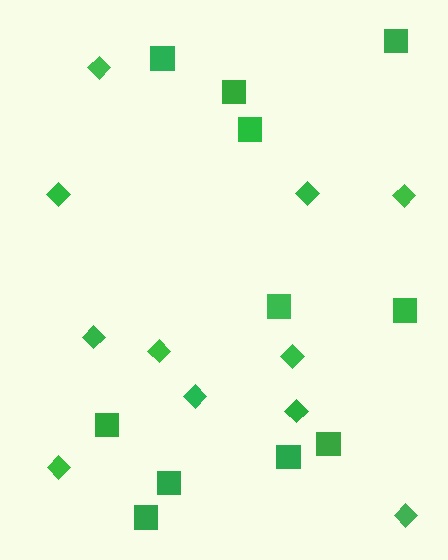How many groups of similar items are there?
There are 2 groups: one group of squares (11) and one group of diamonds (11).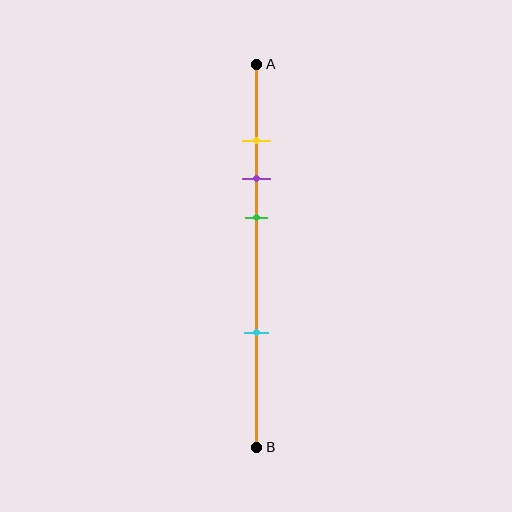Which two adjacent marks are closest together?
The yellow and purple marks are the closest adjacent pair.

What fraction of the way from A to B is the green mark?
The green mark is approximately 40% (0.4) of the way from A to B.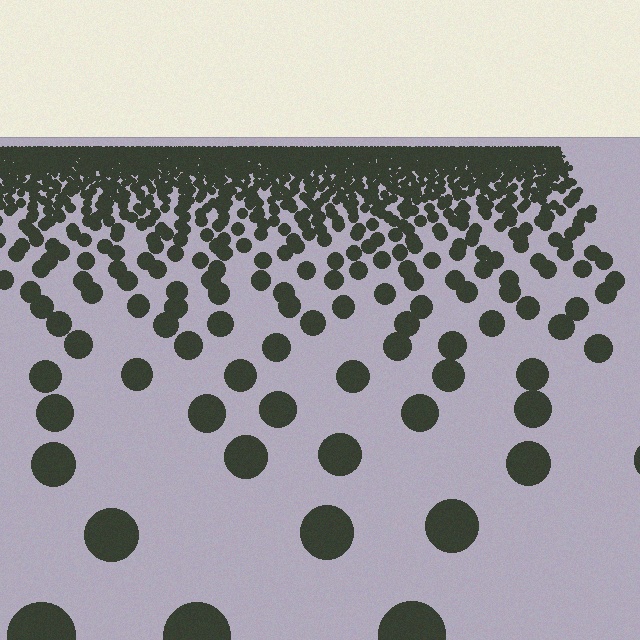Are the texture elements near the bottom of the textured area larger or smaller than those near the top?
Larger. Near the bottom, elements are closer to the viewer and appear at a bigger on-screen size.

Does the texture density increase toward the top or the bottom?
Density increases toward the top.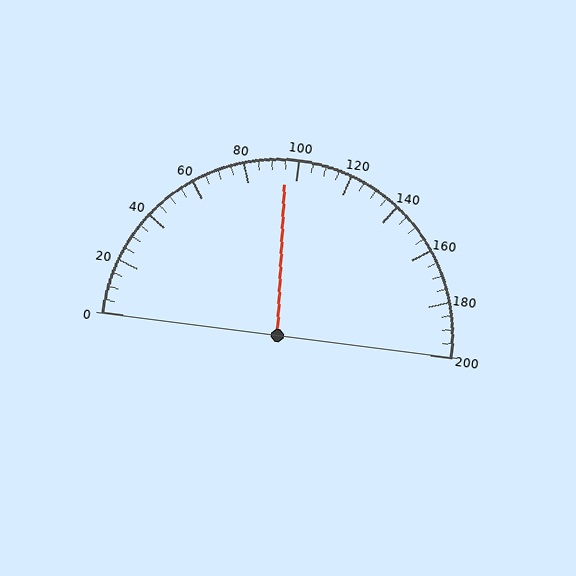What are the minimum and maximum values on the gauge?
The gauge ranges from 0 to 200.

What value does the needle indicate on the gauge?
The needle indicates approximately 95.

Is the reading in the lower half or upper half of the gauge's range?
The reading is in the lower half of the range (0 to 200).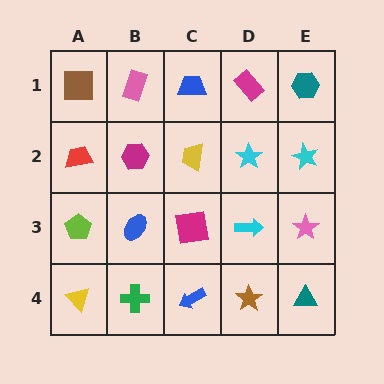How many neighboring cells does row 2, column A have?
3.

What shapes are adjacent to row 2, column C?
A blue trapezoid (row 1, column C), a magenta square (row 3, column C), a magenta hexagon (row 2, column B), a cyan star (row 2, column D).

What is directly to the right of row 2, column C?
A cyan star.